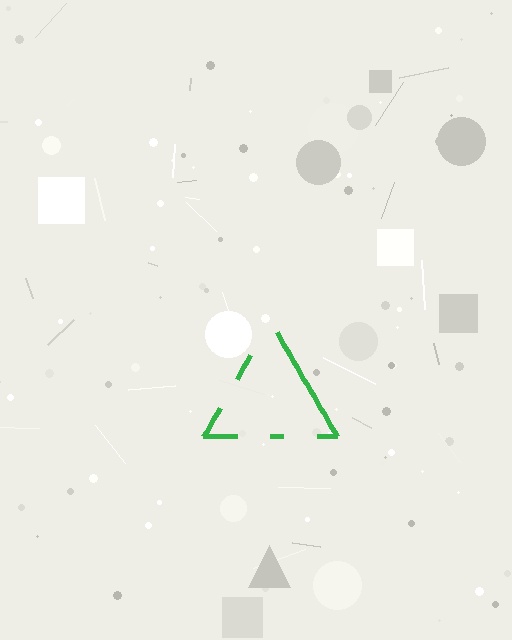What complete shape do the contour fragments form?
The contour fragments form a triangle.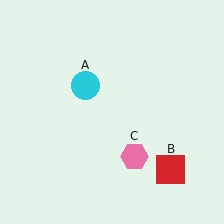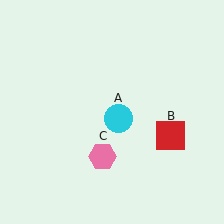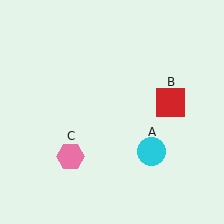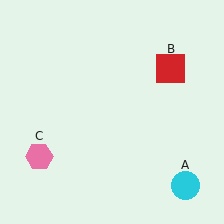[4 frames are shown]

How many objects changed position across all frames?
3 objects changed position: cyan circle (object A), red square (object B), pink hexagon (object C).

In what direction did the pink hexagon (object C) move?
The pink hexagon (object C) moved left.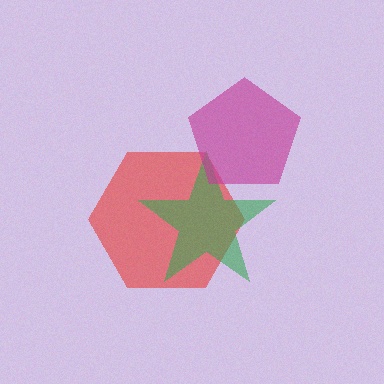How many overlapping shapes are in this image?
There are 3 overlapping shapes in the image.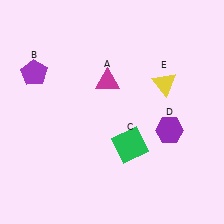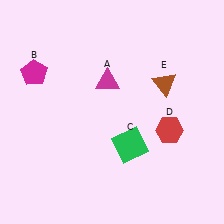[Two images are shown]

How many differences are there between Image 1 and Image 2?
There are 3 differences between the two images.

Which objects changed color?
B changed from purple to magenta. D changed from purple to red. E changed from yellow to brown.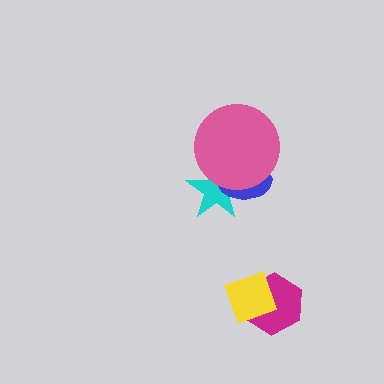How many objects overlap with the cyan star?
2 objects overlap with the cyan star.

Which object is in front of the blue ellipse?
The pink circle is in front of the blue ellipse.